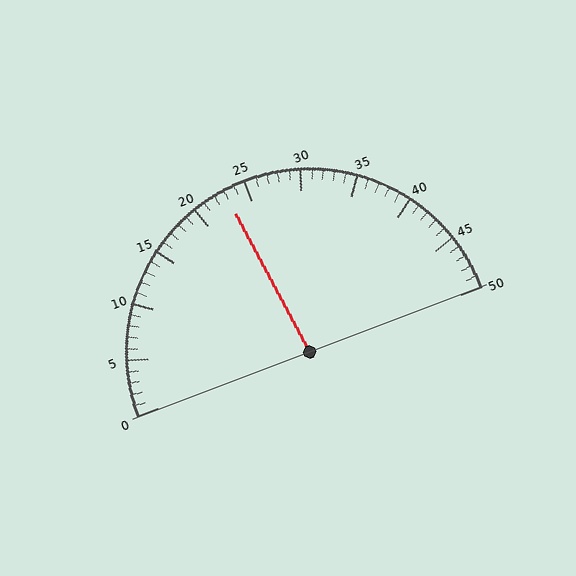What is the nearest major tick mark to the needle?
The nearest major tick mark is 25.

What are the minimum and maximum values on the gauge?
The gauge ranges from 0 to 50.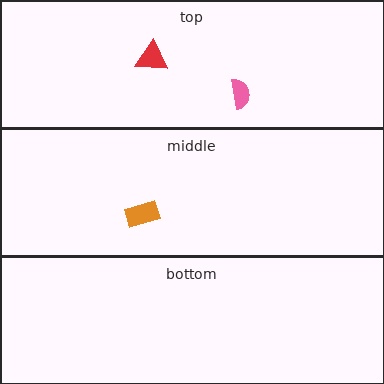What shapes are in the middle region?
The orange rectangle.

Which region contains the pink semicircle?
The top region.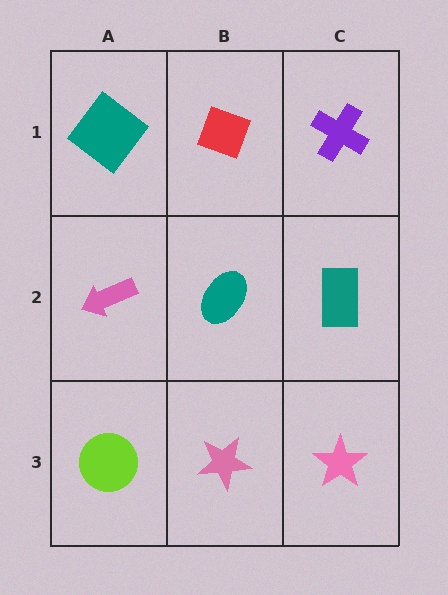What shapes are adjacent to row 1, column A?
A pink arrow (row 2, column A), a red diamond (row 1, column B).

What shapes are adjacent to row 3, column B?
A teal ellipse (row 2, column B), a lime circle (row 3, column A), a pink star (row 3, column C).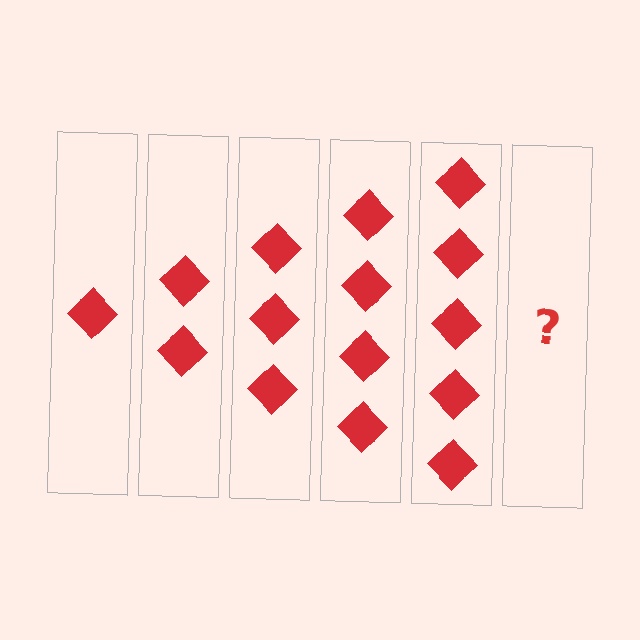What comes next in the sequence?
The next element should be 6 diamonds.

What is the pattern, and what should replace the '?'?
The pattern is that each step adds one more diamond. The '?' should be 6 diamonds.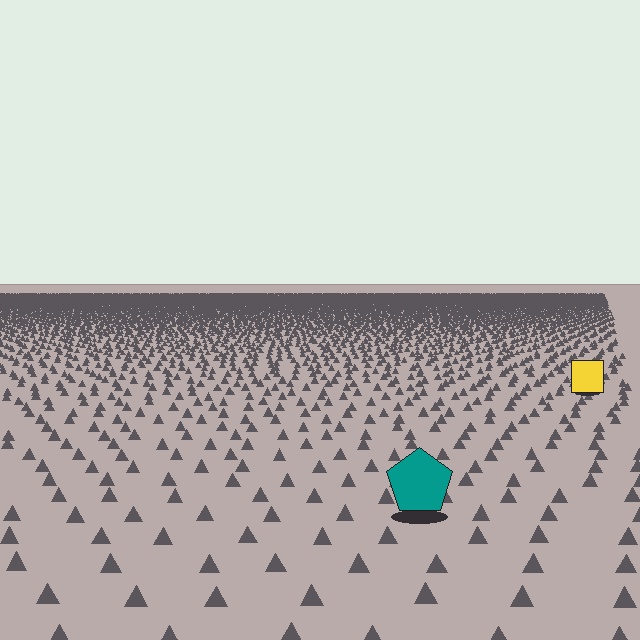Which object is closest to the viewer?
The teal pentagon is closest. The texture marks near it are larger and more spread out.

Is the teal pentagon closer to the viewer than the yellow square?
Yes. The teal pentagon is closer — you can tell from the texture gradient: the ground texture is coarser near it.